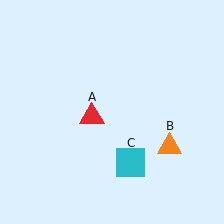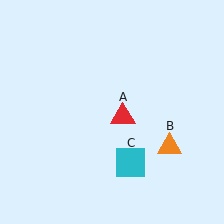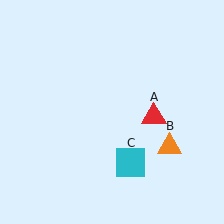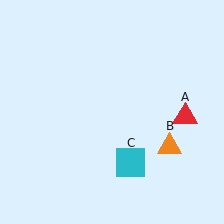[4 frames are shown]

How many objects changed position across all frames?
1 object changed position: red triangle (object A).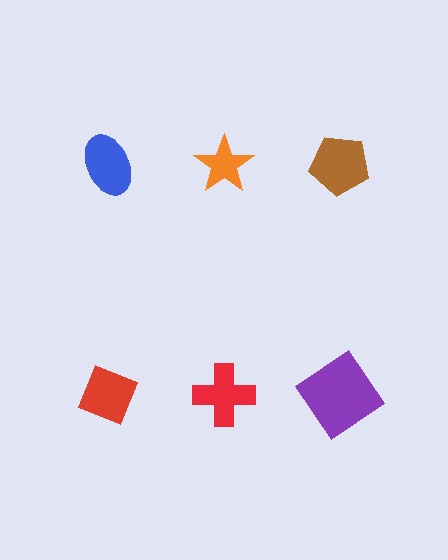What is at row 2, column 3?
A purple diamond.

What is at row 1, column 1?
A blue ellipse.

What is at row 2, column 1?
A red diamond.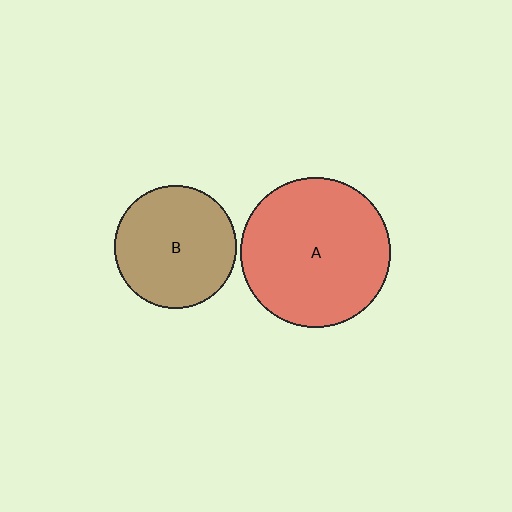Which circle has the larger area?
Circle A (red).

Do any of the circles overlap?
No, none of the circles overlap.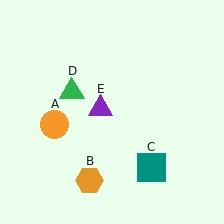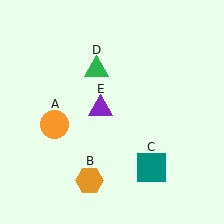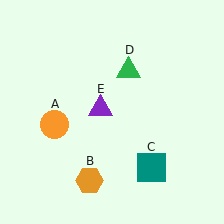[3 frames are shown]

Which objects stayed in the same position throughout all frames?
Orange circle (object A) and orange hexagon (object B) and teal square (object C) and purple triangle (object E) remained stationary.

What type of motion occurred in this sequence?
The green triangle (object D) rotated clockwise around the center of the scene.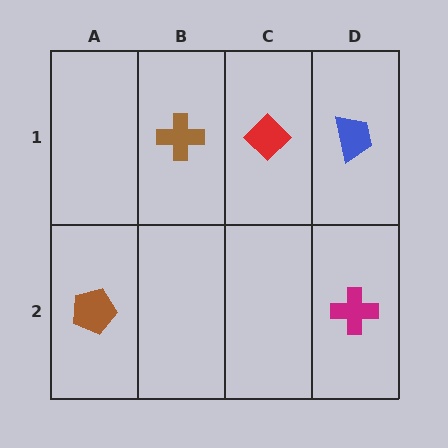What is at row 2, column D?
A magenta cross.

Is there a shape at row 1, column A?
No, that cell is empty.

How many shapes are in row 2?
2 shapes.